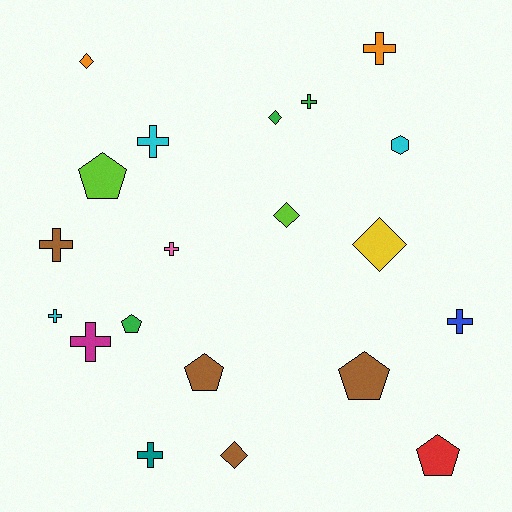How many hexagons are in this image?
There is 1 hexagon.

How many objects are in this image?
There are 20 objects.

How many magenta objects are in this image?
There is 1 magenta object.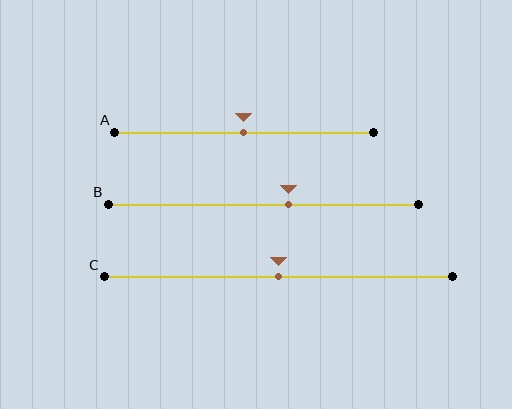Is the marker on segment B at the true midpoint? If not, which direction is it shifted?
No, the marker on segment B is shifted to the right by about 8% of the segment length.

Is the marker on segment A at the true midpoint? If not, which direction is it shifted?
Yes, the marker on segment A is at the true midpoint.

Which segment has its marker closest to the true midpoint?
Segment A has its marker closest to the true midpoint.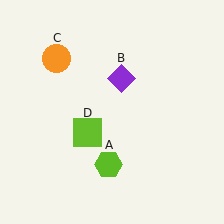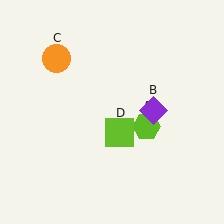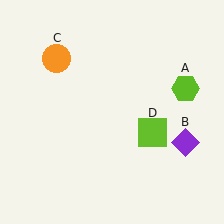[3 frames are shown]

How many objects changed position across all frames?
3 objects changed position: lime hexagon (object A), purple diamond (object B), lime square (object D).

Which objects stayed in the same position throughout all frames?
Orange circle (object C) remained stationary.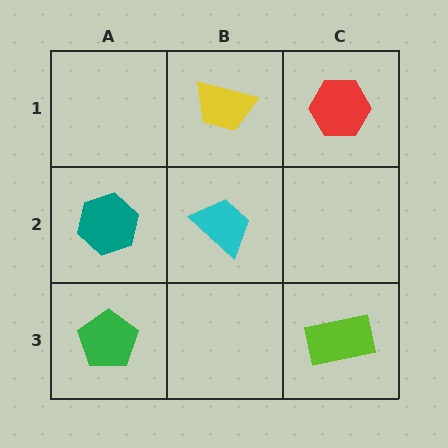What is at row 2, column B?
A cyan trapezoid.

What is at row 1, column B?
A yellow trapezoid.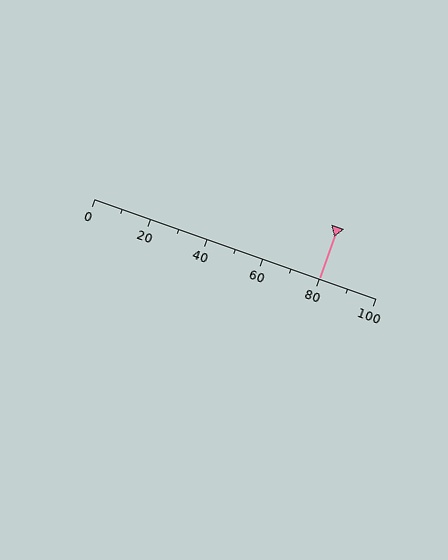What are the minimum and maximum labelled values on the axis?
The axis runs from 0 to 100.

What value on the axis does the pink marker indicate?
The marker indicates approximately 80.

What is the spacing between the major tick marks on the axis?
The major ticks are spaced 20 apart.